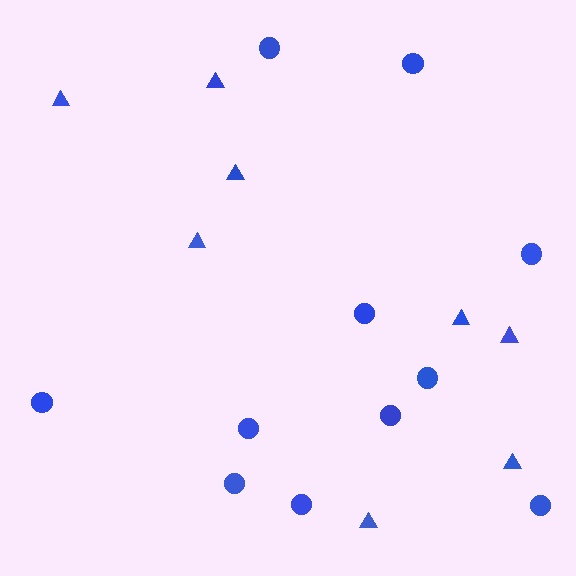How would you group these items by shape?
There are 2 groups: one group of triangles (8) and one group of circles (11).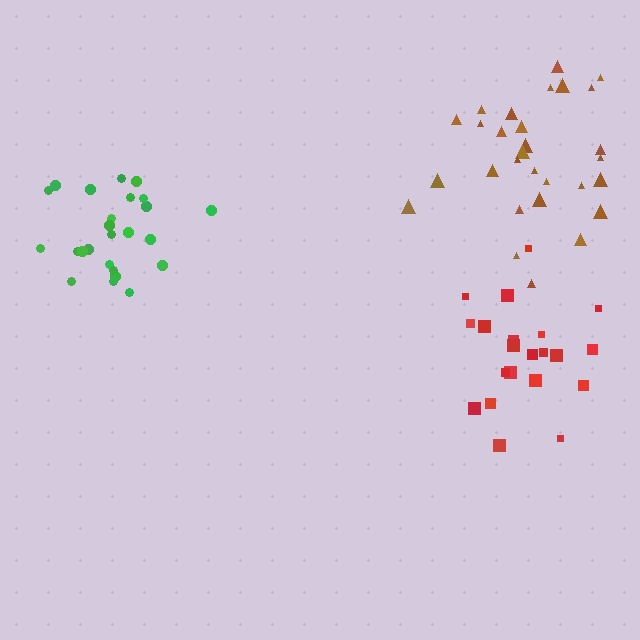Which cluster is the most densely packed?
Green.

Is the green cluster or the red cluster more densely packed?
Green.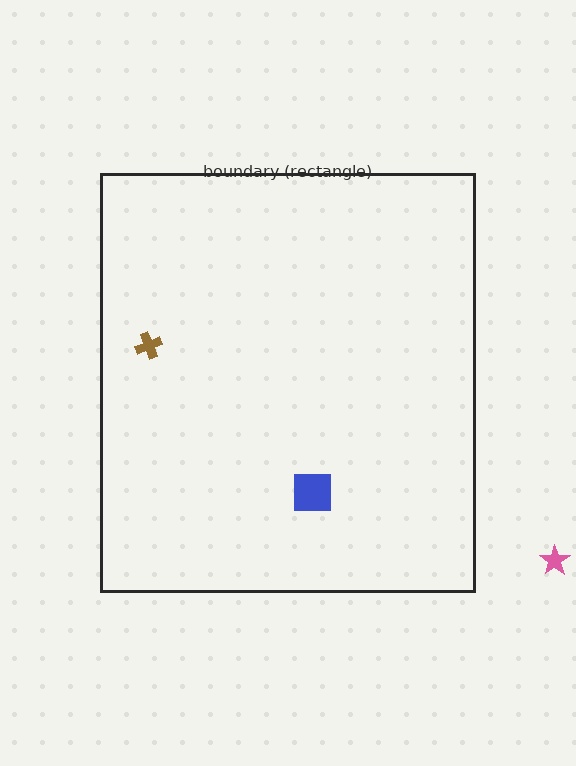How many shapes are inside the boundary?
2 inside, 1 outside.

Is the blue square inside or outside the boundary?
Inside.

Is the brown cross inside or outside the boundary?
Inside.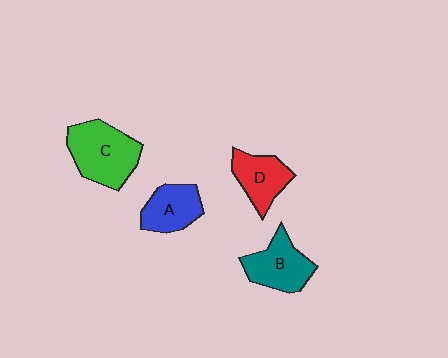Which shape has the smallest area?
Shape D (red).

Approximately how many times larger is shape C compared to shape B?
Approximately 1.3 times.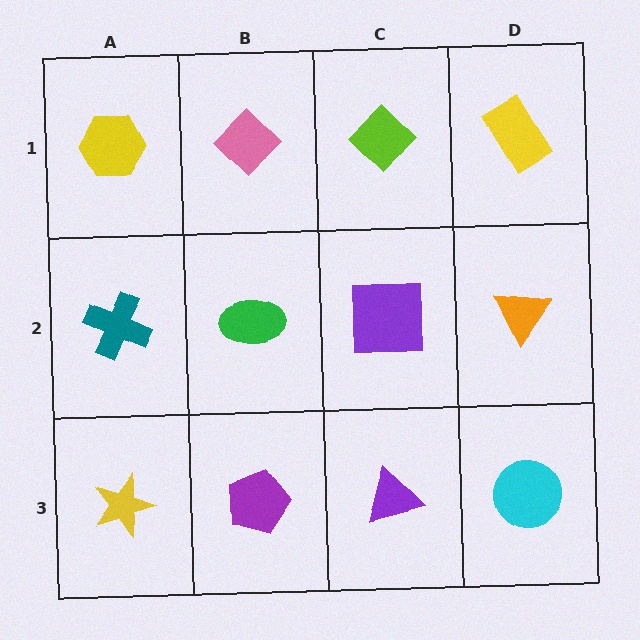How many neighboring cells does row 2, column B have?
4.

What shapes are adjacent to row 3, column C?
A purple square (row 2, column C), a purple pentagon (row 3, column B), a cyan circle (row 3, column D).